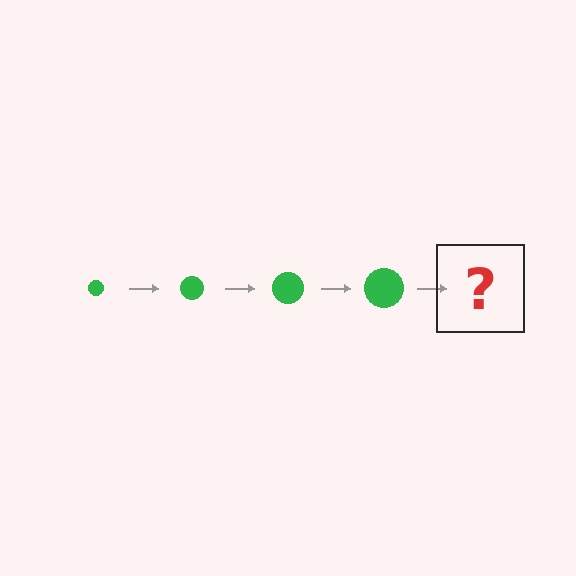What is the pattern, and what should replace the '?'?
The pattern is that the circle gets progressively larger each step. The '?' should be a green circle, larger than the previous one.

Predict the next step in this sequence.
The next step is a green circle, larger than the previous one.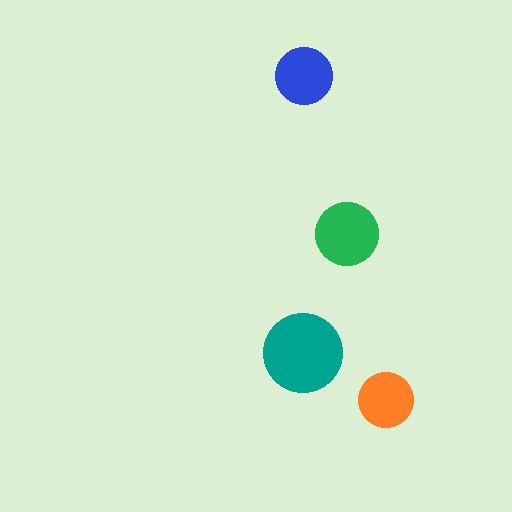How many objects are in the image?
There are 4 objects in the image.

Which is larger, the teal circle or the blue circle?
The teal one.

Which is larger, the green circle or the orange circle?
The green one.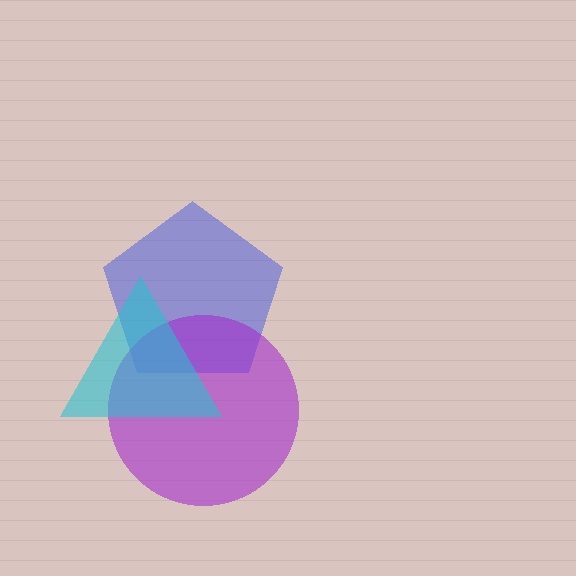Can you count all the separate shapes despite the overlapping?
Yes, there are 3 separate shapes.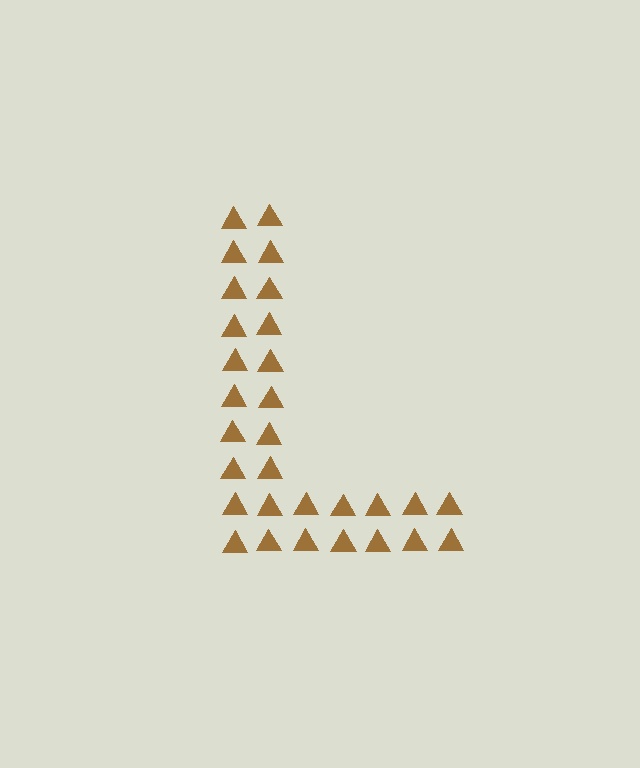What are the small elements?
The small elements are triangles.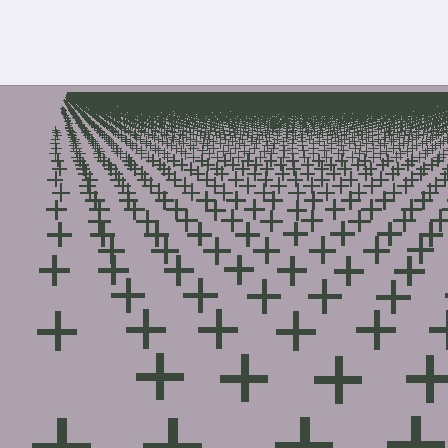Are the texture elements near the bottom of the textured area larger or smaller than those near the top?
Larger. Near the bottom, elements are closer to the viewer and appear at a bigger on-screen size.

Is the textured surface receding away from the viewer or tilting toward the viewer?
The surface is receding away from the viewer. Texture elements get smaller and denser toward the top.